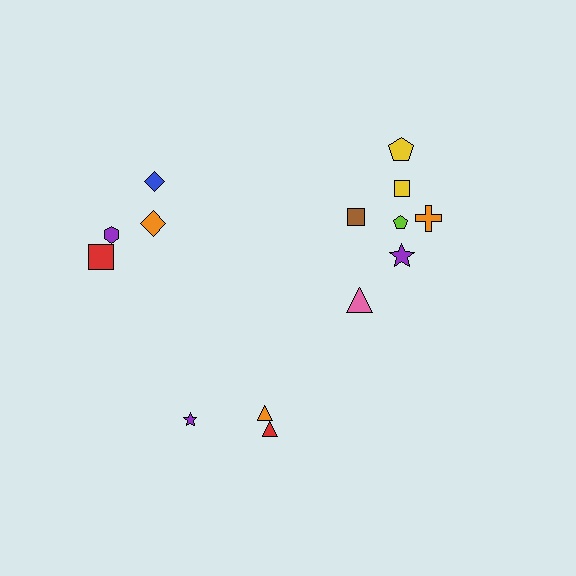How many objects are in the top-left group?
There are 4 objects.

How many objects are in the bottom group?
There are 3 objects.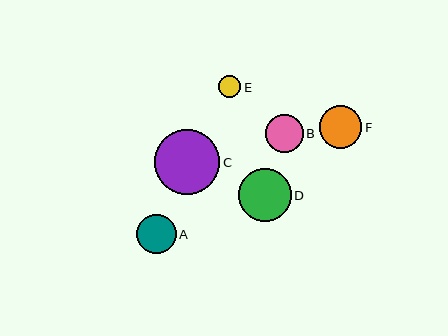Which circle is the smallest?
Circle E is the smallest with a size of approximately 23 pixels.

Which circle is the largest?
Circle C is the largest with a size of approximately 65 pixels.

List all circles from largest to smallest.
From largest to smallest: C, D, F, A, B, E.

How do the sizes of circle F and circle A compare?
Circle F and circle A are approximately the same size.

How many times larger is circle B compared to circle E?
Circle B is approximately 1.7 times the size of circle E.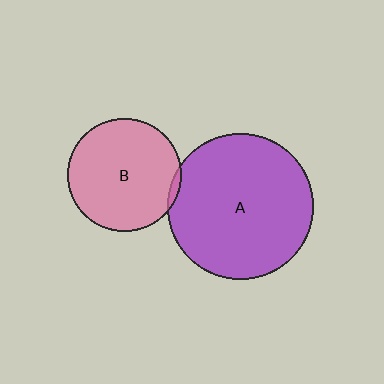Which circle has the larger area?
Circle A (purple).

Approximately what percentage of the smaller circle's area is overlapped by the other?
Approximately 5%.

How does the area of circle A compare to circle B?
Approximately 1.7 times.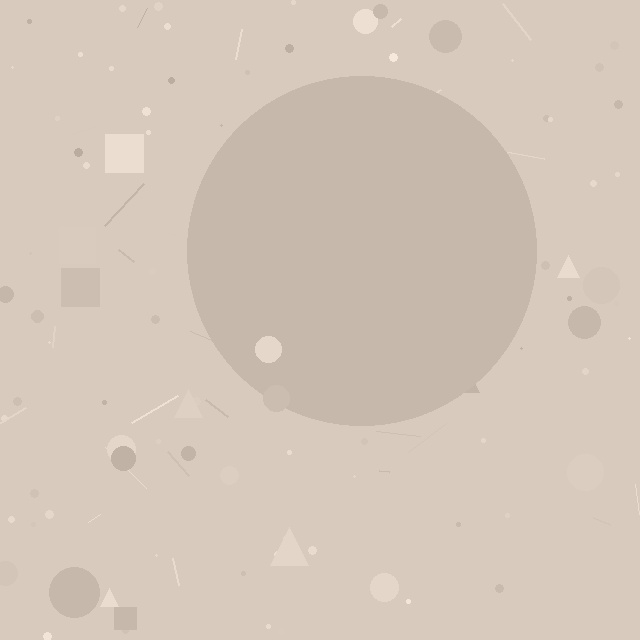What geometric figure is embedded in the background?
A circle is embedded in the background.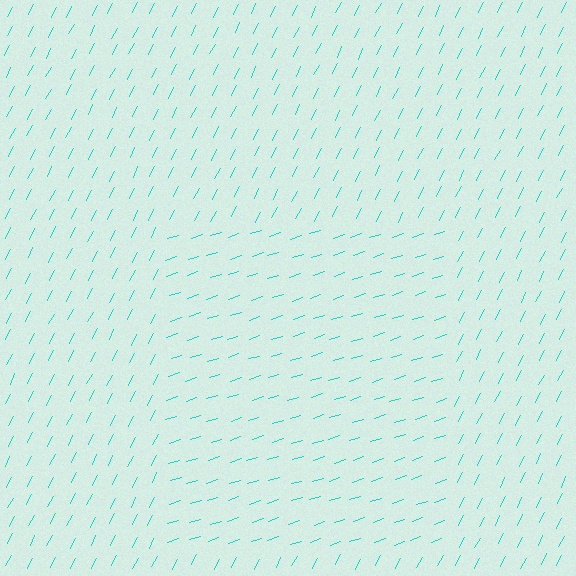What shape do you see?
I see a rectangle.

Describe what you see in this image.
The image is filled with small cyan line segments. A rectangle region in the image has lines oriented differently from the surrounding lines, creating a visible texture boundary.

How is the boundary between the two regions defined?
The boundary is defined purely by a change in line orientation (approximately 45 degrees difference). All lines are the same color and thickness.